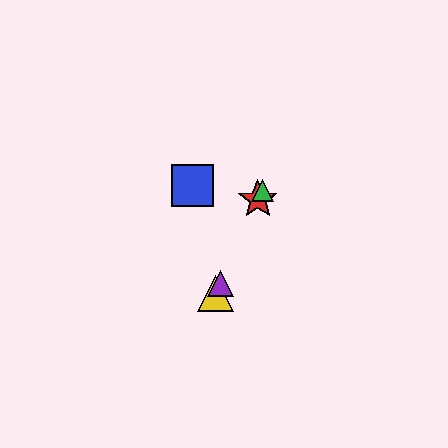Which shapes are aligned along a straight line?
The red star, the green triangle, the yellow triangle, the purple triangle are aligned along a straight line.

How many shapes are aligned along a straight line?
4 shapes (the red star, the green triangle, the yellow triangle, the purple triangle) are aligned along a straight line.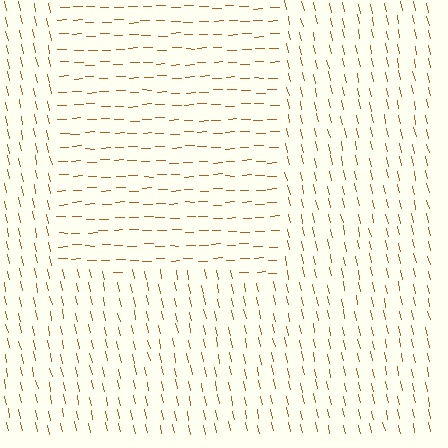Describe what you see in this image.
The image is filled with small brown line segments. A rectangle region in the image has lines oriented differently from the surrounding lines, creating a visible texture boundary.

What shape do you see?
I see a rectangle.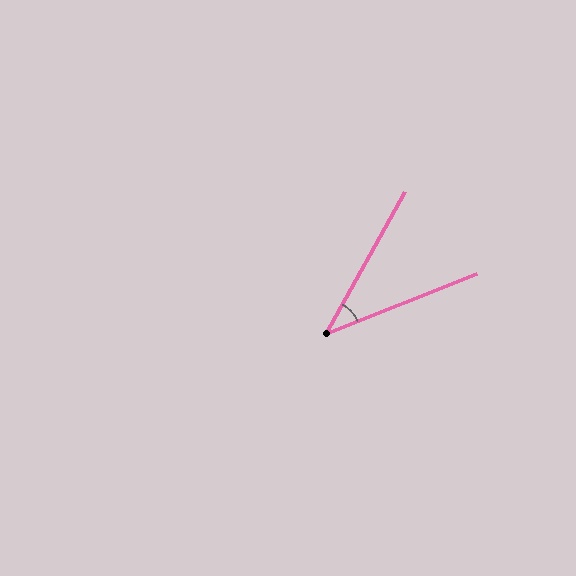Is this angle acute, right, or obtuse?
It is acute.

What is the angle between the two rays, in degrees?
Approximately 39 degrees.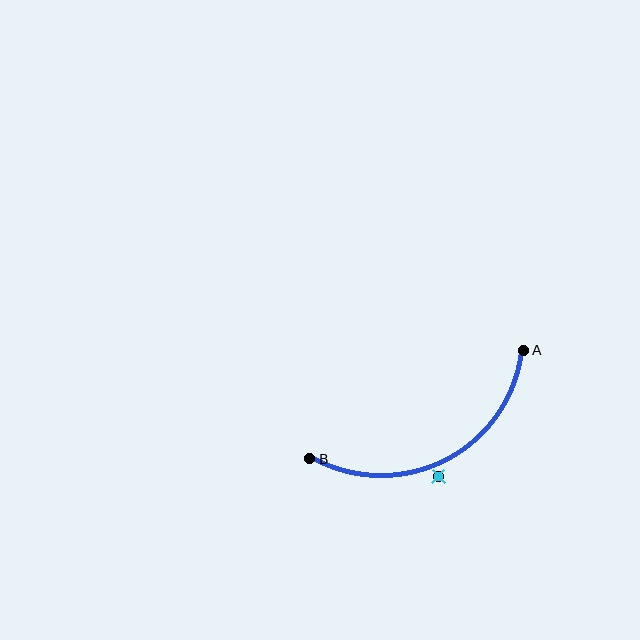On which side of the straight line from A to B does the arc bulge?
The arc bulges below the straight line connecting A and B.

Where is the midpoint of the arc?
The arc midpoint is the point on the curve farthest from the straight line joining A and B. It sits below that line.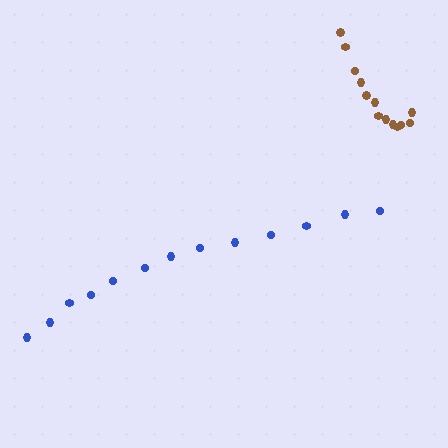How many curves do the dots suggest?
There are 2 distinct paths.